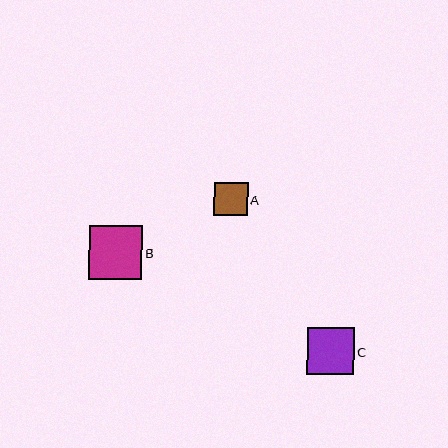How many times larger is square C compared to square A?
Square C is approximately 1.4 times the size of square A.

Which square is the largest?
Square B is the largest with a size of approximately 53 pixels.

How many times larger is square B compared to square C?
Square B is approximately 1.1 times the size of square C.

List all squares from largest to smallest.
From largest to smallest: B, C, A.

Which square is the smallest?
Square A is the smallest with a size of approximately 33 pixels.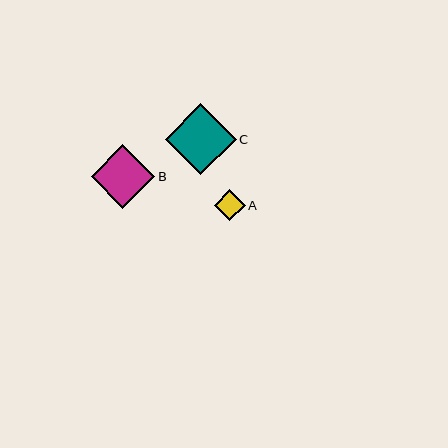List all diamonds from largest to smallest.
From largest to smallest: C, B, A.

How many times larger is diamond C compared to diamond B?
Diamond C is approximately 1.1 times the size of diamond B.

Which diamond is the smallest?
Diamond A is the smallest with a size of approximately 30 pixels.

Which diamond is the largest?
Diamond C is the largest with a size of approximately 71 pixels.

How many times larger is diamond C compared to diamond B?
Diamond C is approximately 1.1 times the size of diamond B.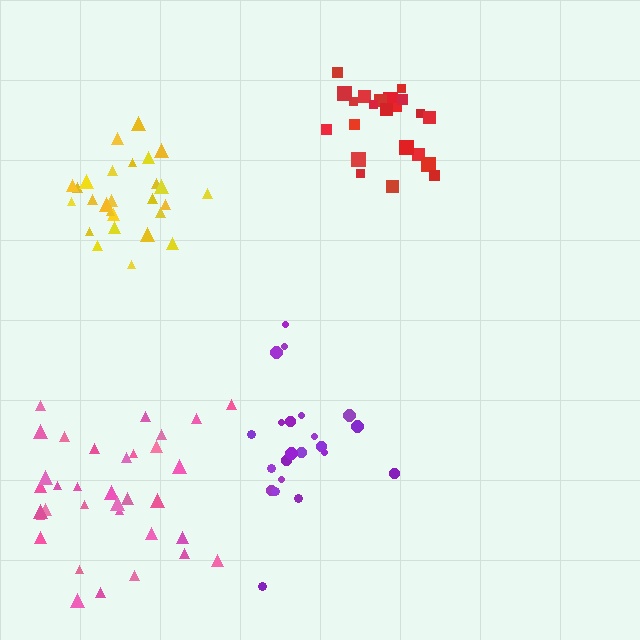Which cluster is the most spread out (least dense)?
Purple.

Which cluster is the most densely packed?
Yellow.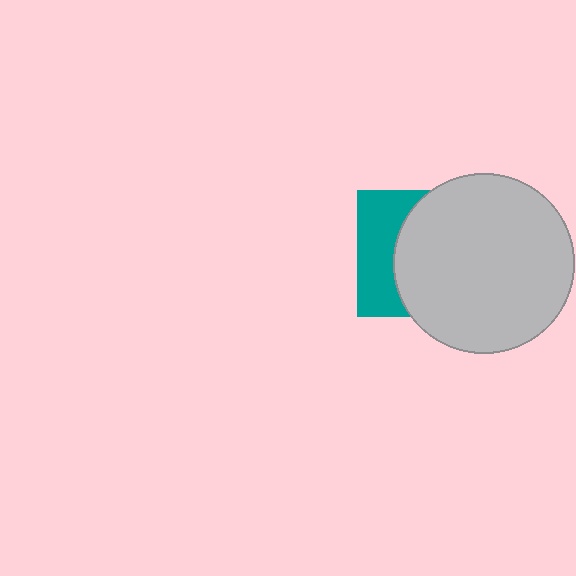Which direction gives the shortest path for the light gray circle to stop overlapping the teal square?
Moving right gives the shortest separation.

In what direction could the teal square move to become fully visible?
The teal square could move left. That would shift it out from behind the light gray circle entirely.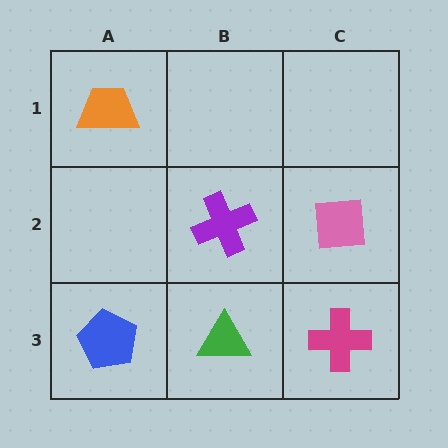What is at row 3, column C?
A magenta cross.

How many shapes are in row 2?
2 shapes.